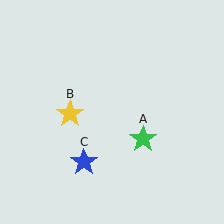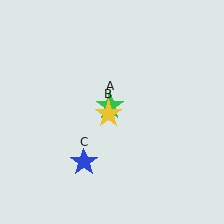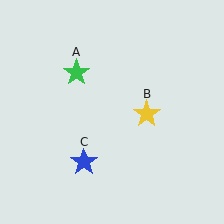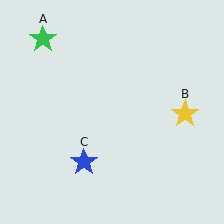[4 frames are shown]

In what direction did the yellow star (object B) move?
The yellow star (object B) moved right.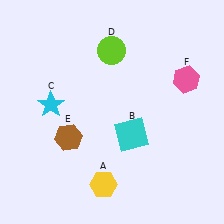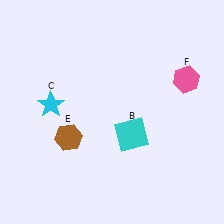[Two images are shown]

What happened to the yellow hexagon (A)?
The yellow hexagon (A) was removed in Image 2. It was in the bottom-left area of Image 1.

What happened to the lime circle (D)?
The lime circle (D) was removed in Image 2. It was in the top-left area of Image 1.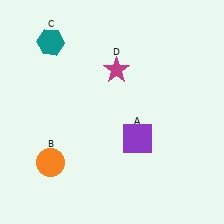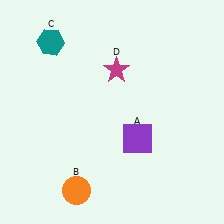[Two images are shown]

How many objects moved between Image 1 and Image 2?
1 object moved between the two images.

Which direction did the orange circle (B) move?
The orange circle (B) moved down.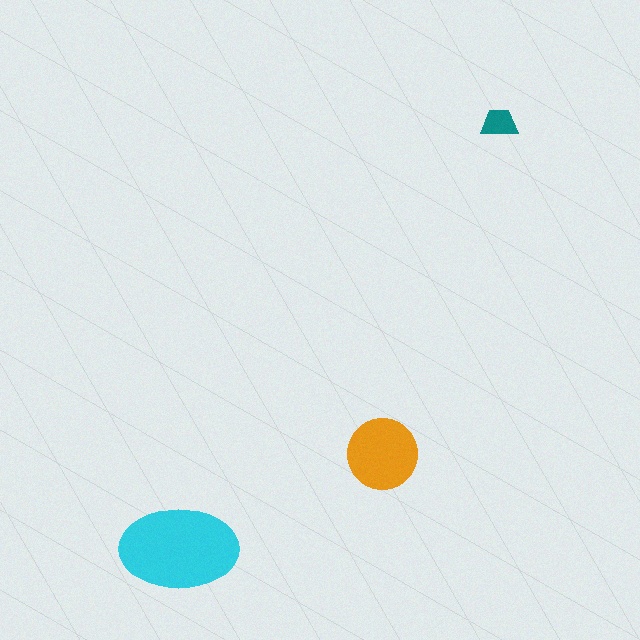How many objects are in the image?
There are 3 objects in the image.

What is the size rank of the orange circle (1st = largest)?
2nd.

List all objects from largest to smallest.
The cyan ellipse, the orange circle, the teal trapezoid.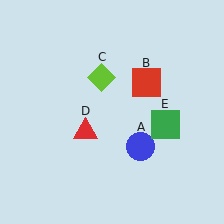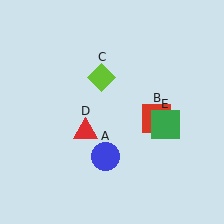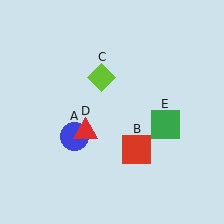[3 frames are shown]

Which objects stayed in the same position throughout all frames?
Lime diamond (object C) and red triangle (object D) and green square (object E) remained stationary.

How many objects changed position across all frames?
2 objects changed position: blue circle (object A), red square (object B).